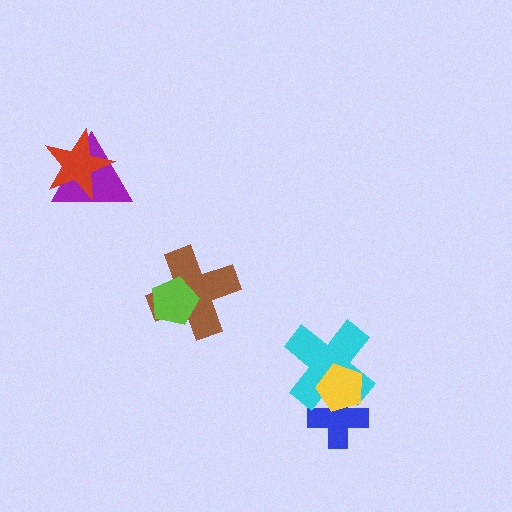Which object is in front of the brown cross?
The lime pentagon is in front of the brown cross.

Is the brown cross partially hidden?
Yes, it is partially covered by another shape.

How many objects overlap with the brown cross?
1 object overlaps with the brown cross.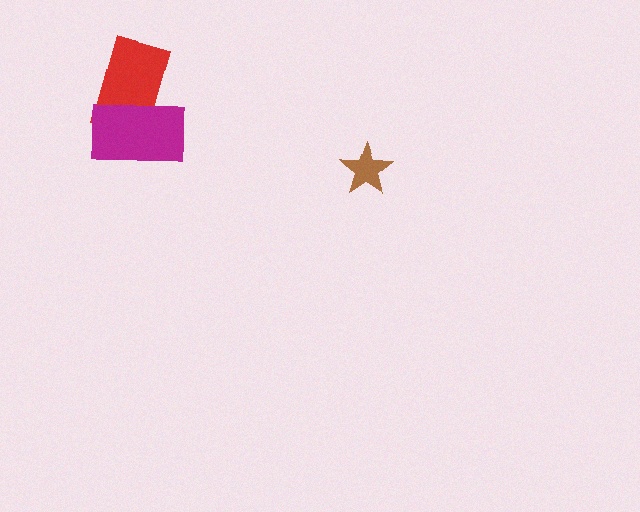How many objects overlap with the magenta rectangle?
1 object overlaps with the magenta rectangle.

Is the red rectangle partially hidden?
Yes, it is partially covered by another shape.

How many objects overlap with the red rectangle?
1 object overlaps with the red rectangle.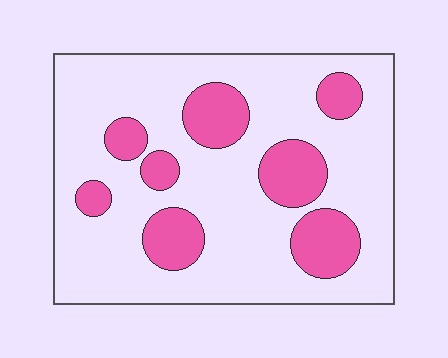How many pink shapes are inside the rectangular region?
8.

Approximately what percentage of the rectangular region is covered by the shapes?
Approximately 25%.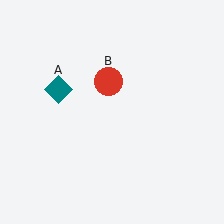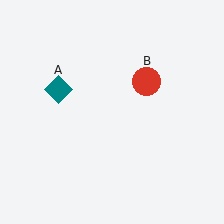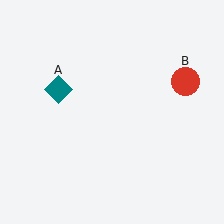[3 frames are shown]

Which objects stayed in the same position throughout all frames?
Teal diamond (object A) remained stationary.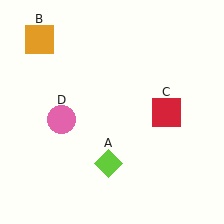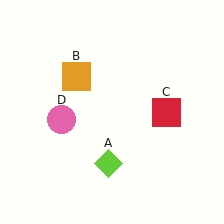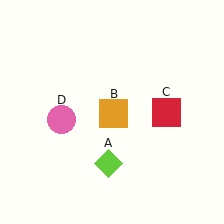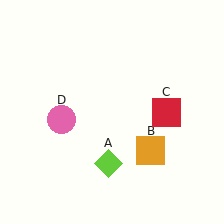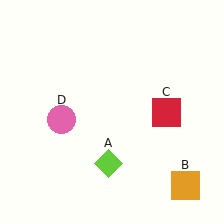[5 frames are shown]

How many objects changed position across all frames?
1 object changed position: orange square (object B).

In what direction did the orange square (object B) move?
The orange square (object B) moved down and to the right.